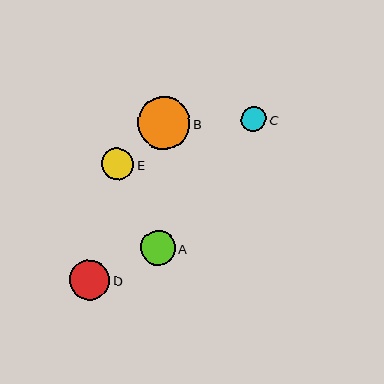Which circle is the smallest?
Circle C is the smallest with a size of approximately 25 pixels.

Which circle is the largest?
Circle B is the largest with a size of approximately 52 pixels.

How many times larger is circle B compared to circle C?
Circle B is approximately 2.1 times the size of circle C.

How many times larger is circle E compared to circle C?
Circle E is approximately 1.3 times the size of circle C.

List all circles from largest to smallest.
From largest to smallest: B, D, A, E, C.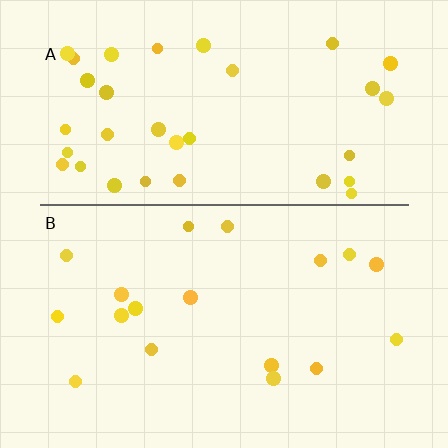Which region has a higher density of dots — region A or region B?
A (the top).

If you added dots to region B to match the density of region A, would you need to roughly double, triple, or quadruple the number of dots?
Approximately double.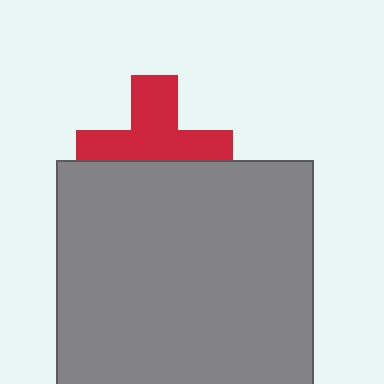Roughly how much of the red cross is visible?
About half of it is visible (roughly 58%).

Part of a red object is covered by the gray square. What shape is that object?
It is a cross.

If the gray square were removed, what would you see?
You would see the complete red cross.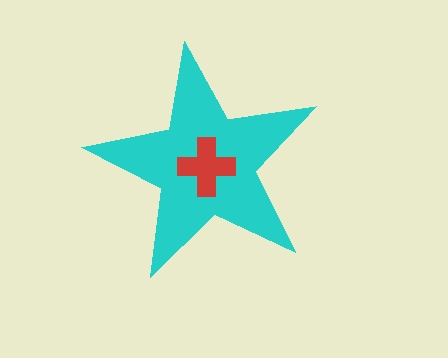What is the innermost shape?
The red cross.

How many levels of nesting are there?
2.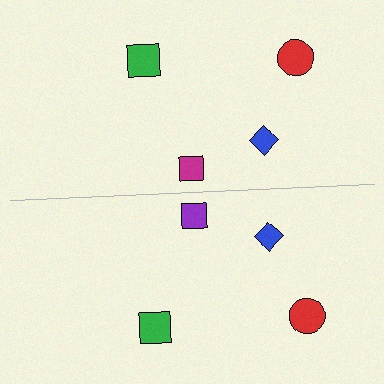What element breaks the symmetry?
The purple square on the bottom side breaks the symmetry — its mirror counterpart is magenta.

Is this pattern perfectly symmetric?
No, the pattern is not perfectly symmetric. The purple square on the bottom side breaks the symmetry — its mirror counterpart is magenta.